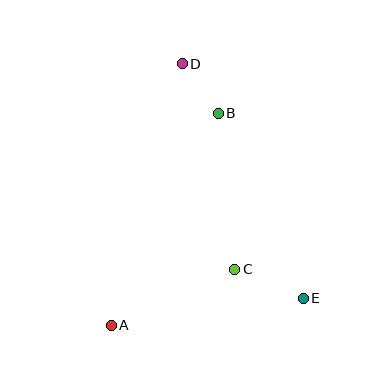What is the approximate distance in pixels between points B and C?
The distance between B and C is approximately 157 pixels.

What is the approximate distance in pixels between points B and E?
The distance between B and E is approximately 204 pixels.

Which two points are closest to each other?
Points B and D are closest to each other.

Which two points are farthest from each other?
Points A and D are farthest from each other.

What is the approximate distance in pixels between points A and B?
The distance between A and B is approximately 238 pixels.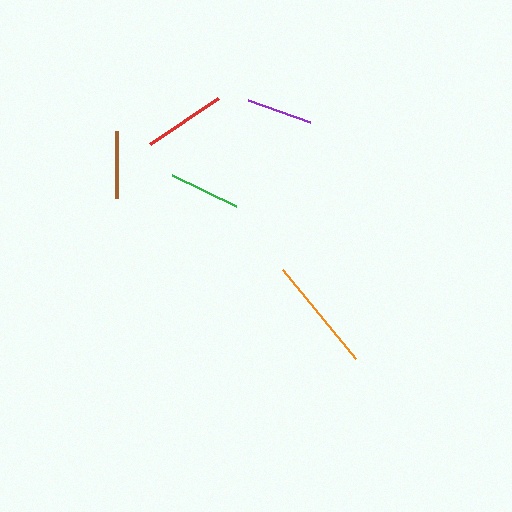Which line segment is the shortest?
The purple line is the shortest at approximately 66 pixels.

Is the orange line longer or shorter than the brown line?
The orange line is longer than the brown line.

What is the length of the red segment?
The red segment is approximately 82 pixels long.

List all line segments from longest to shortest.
From longest to shortest: orange, red, green, brown, purple.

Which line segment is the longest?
The orange line is the longest at approximately 115 pixels.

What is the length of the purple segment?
The purple segment is approximately 66 pixels long.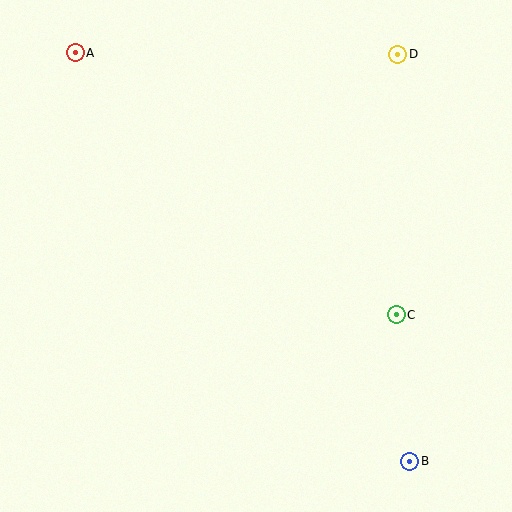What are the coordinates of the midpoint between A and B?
The midpoint between A and B is at (243, 257).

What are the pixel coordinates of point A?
Point A is at (75, 53).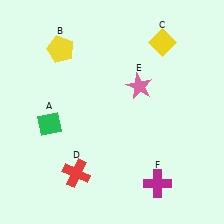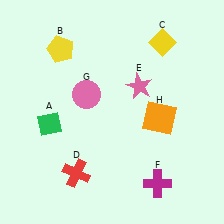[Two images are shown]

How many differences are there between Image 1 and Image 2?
There are 2 differences between the two images.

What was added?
A pink circle (G), an orange square (H) were added in Image 2.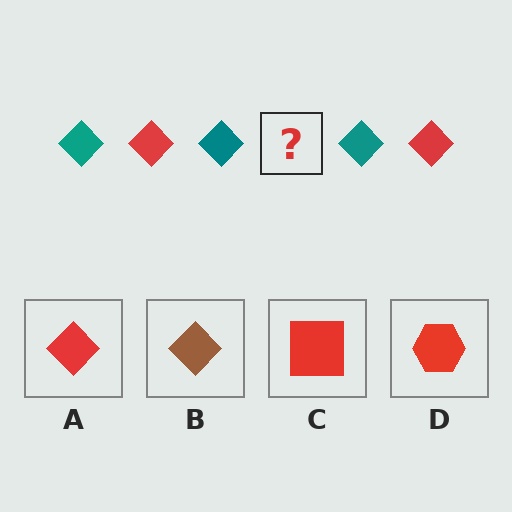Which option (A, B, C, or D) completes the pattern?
A.